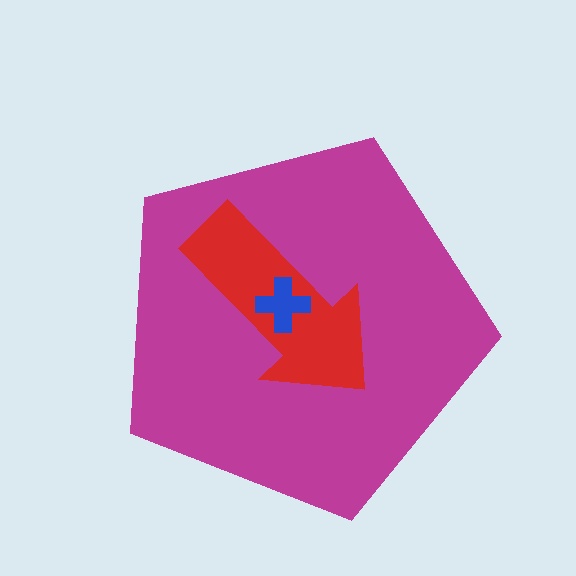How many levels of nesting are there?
3.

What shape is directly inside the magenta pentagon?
The red arrow.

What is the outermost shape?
The magenta pentagon.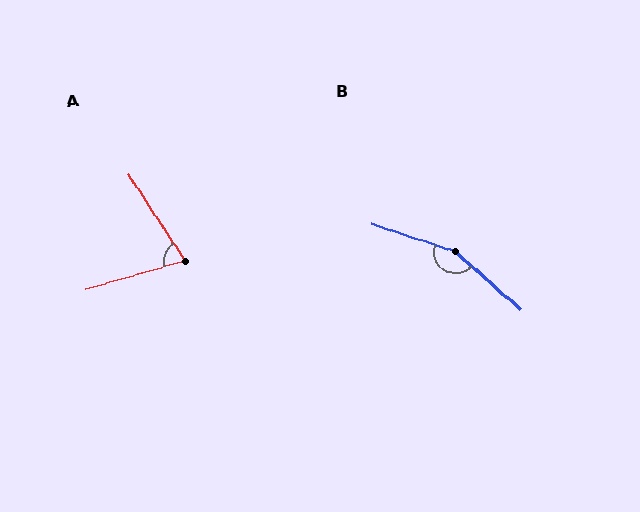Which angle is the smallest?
A, at approximately 73 degrees.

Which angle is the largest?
B, at approximately 157 degrees.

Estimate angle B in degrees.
Approximately 157 degrees.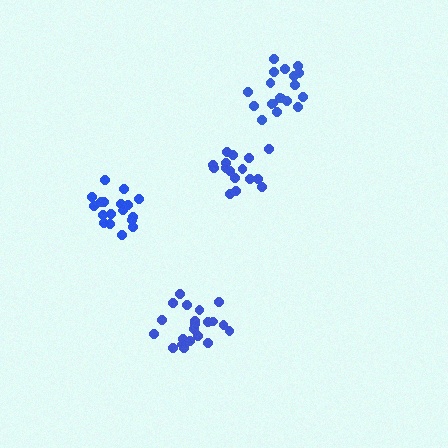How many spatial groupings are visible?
There are 4 spatial groupings.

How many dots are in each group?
Group 1: 21 dots, Group 2: 16 dots, Group 3: 19 dots, Group 4: 18 dots (74 total).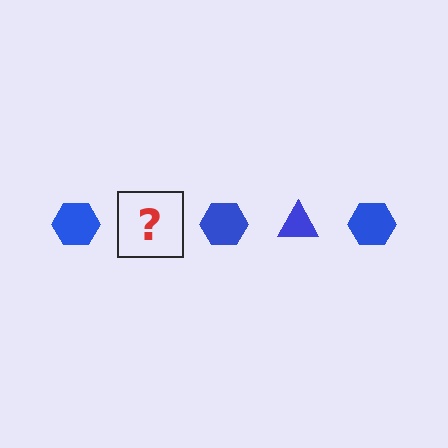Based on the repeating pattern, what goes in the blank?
The blank should be a blue triangle.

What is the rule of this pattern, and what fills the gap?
The rule is that the pattern cycles through hexagon, triangle shapes in blue. The gap should be filled with a blue triangle.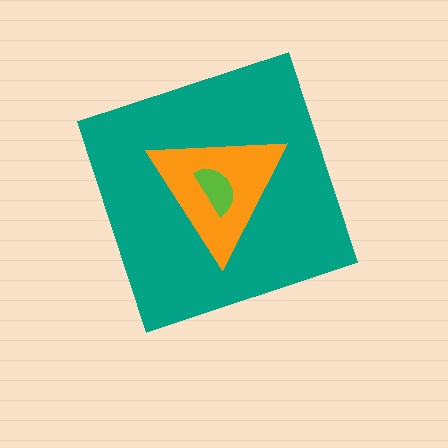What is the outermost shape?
The teal diamond.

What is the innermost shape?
The lime semicircle.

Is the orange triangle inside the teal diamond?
Yes.